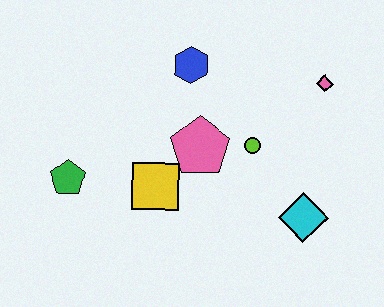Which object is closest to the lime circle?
The pink pentagon is closest to the lime circle.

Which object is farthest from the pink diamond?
The green pentagon is farthest from the pink diamond.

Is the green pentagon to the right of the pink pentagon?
No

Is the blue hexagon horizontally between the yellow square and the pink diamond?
Yes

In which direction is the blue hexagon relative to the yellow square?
The blue hexagon is above the yellow square.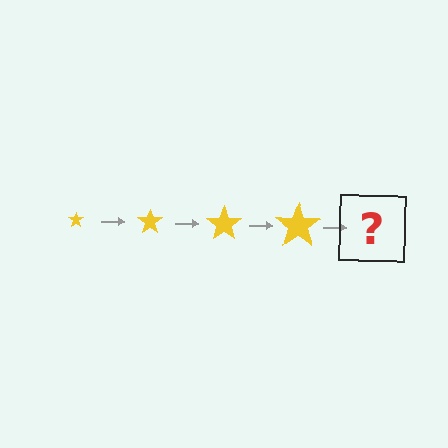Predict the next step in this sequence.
The next step is a yellow star, larger than the previous one.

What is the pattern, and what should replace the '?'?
The pattern is that the star gets progressively larger each step. The '?' should be a yellow star, larger than the previous one.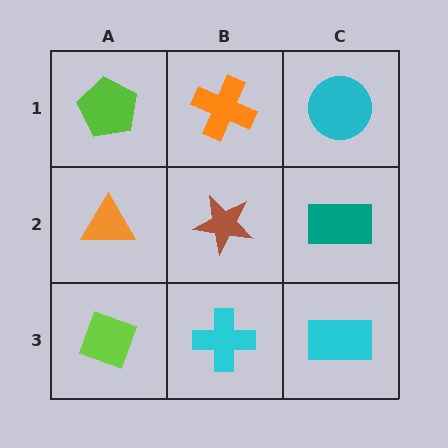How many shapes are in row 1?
3 shapes.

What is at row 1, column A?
A lime pentagon.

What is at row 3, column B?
A cyan cross.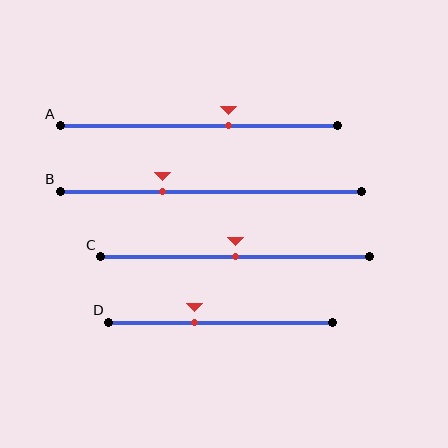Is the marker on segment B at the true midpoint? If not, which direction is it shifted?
No, the marker on segment B is shifted to the left by about 16% of the segment length.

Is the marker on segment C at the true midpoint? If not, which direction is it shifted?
Yes, the marker on segment C is at the true midpoint.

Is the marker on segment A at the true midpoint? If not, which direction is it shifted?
No, the marker on segment A is shifted to the right by about 11% of the segment length.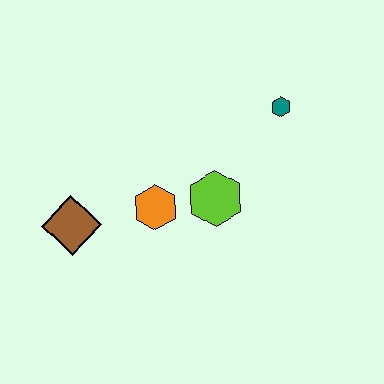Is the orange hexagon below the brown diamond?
No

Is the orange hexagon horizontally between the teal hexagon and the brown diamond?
Yes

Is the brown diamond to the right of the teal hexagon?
No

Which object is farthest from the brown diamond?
The teal hexagon is farthest from the brown diamond.